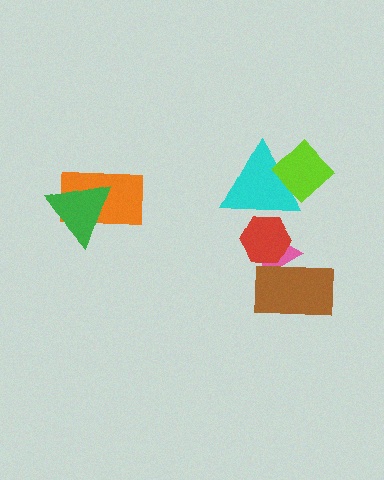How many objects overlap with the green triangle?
1 object overlaps with the green triangle.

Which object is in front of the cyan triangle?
The lime diamond is in front of the cyan triangle.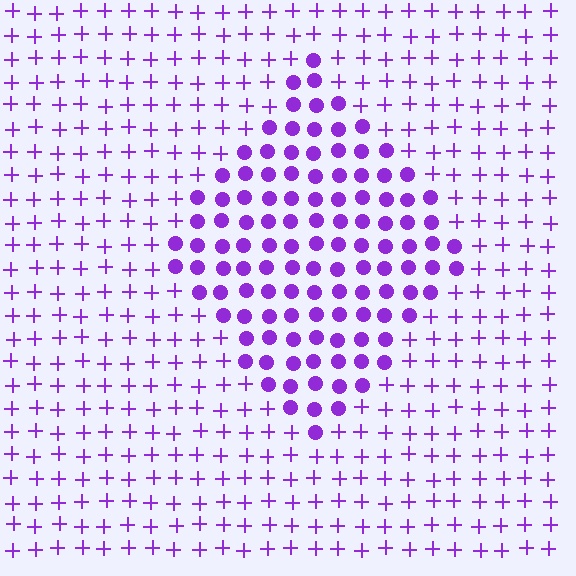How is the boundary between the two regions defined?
The boundary is defined by a change in element shape: circles inside vs. plus signs outside. All elements share the same color and spacing.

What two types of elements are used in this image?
The image uses circles inside the diamond region and plus signs outside it.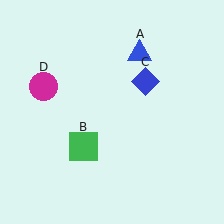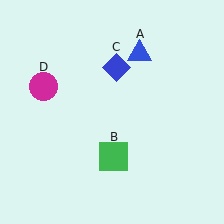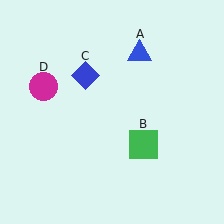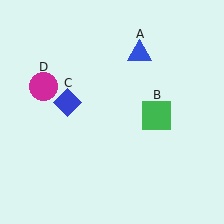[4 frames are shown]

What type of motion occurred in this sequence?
The green square (object B), blue diamond (object C) rotated counterclockwise around the center of the scene.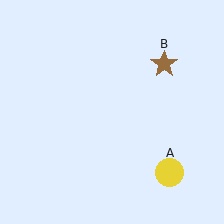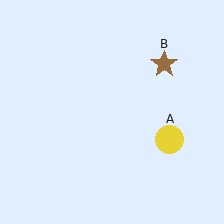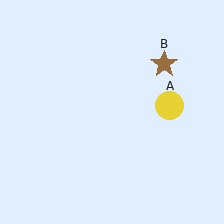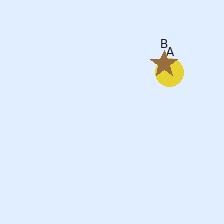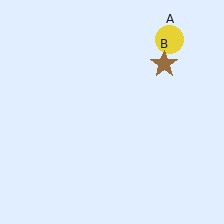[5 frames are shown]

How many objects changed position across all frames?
1 object changed position: yellow circle (object A).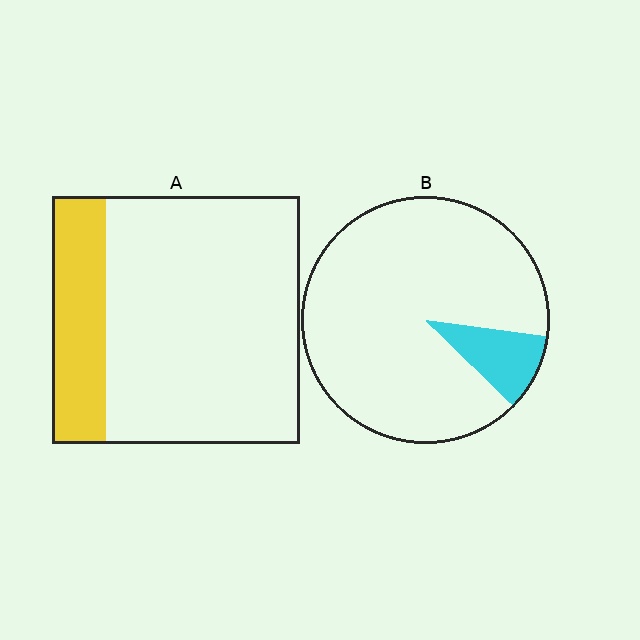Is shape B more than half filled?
No.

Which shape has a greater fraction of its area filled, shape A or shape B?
Shape A.